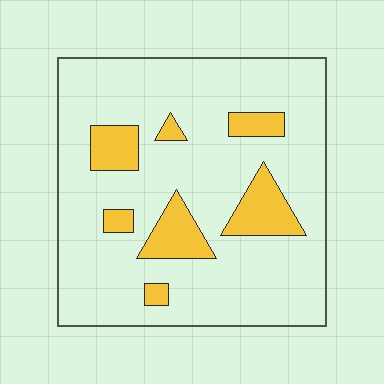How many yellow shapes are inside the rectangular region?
7.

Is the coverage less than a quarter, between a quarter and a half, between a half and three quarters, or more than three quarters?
Less than a quarter.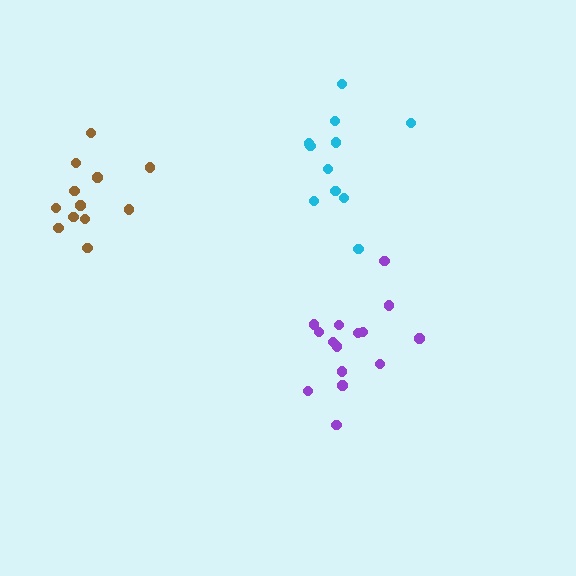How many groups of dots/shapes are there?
There are 3 groups.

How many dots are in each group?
Group 1: 11 dots, Group 2: 15 dots, Group 3: 12 dots (38 total).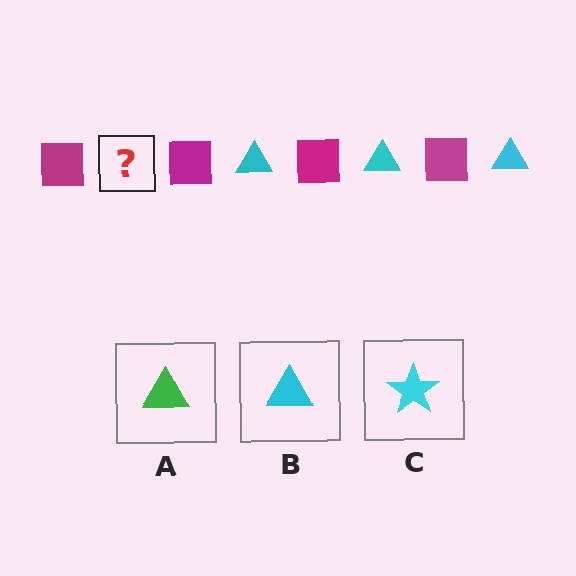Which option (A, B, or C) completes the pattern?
B.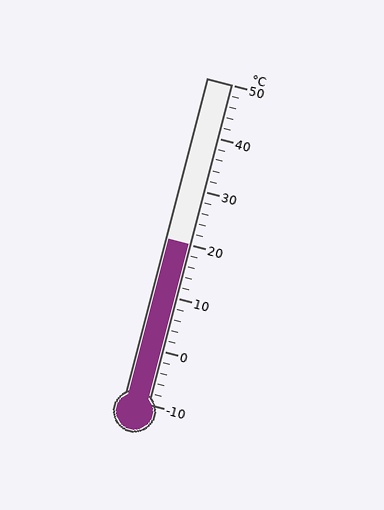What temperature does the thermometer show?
The thermometer shows approximately 20°C.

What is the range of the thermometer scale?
The thermometer scale ranges from -10°C to 50°C.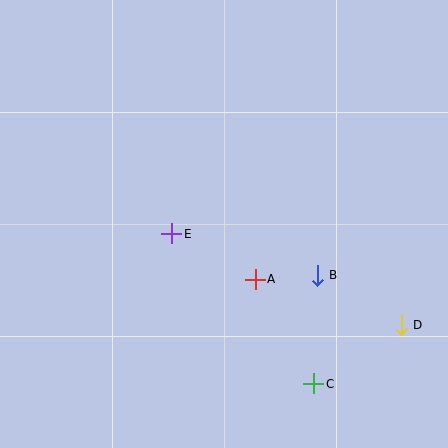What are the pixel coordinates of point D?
Point D is at (401, 325).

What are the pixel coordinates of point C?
Point C is at (314, 384).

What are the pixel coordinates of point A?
Point A is at (255, 279).